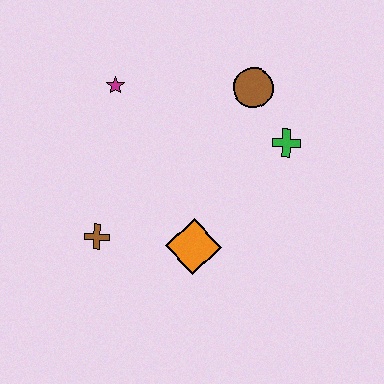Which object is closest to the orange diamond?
The brown cross is closest to the orange diamond.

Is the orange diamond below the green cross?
Yes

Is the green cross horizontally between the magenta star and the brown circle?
No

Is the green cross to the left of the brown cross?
No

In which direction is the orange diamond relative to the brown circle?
The orange diamond is below the brown circle.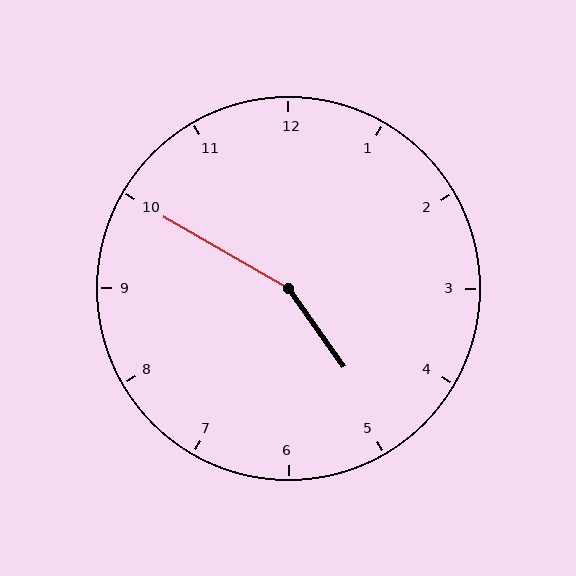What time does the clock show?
4:50.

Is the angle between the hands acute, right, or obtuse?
It is obtuse.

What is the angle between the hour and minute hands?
Approximately 155 degrees.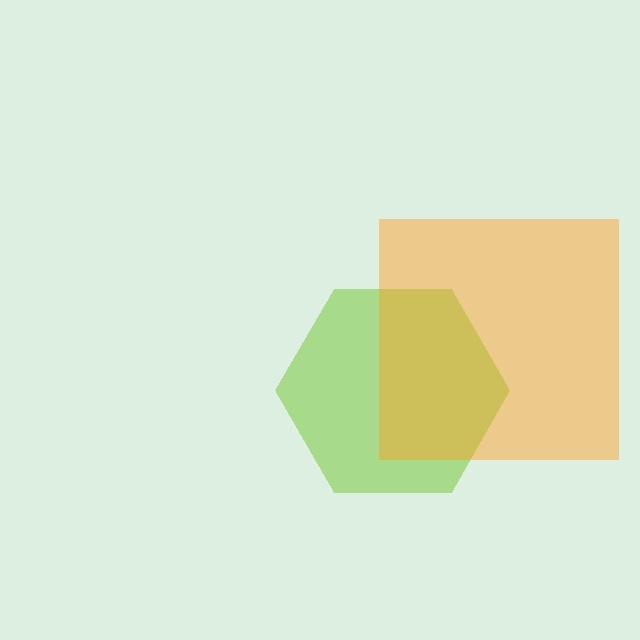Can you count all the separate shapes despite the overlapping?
Yes, there are 2 separate shapes.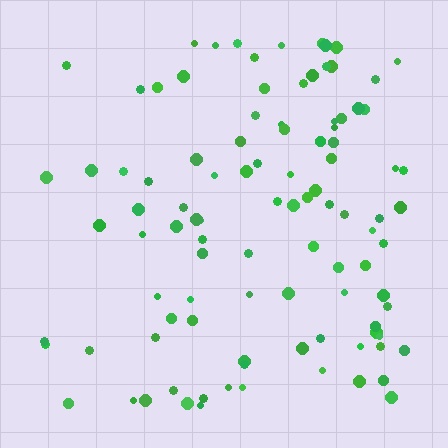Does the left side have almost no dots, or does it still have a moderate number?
Still a moderate number, just noticeably fewer than the right.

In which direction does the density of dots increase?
From left to right, with the right side densest.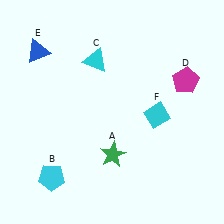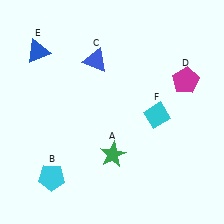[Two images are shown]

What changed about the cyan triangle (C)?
In Image 1, C is cyan. In Image 2, it changed to blue.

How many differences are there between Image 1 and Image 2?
There is 1 difference between the two images.